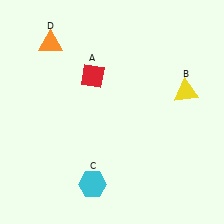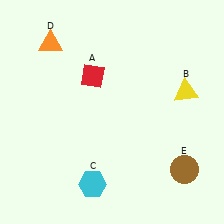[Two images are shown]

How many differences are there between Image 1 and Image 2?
There is 1 difference between the two images.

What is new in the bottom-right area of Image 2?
A brown circle (E) was added in the bottom-right area of Image 2.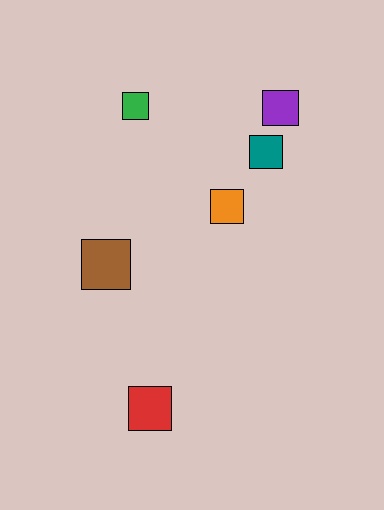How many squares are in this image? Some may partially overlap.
There are 6 squares.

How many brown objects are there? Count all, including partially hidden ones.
There is 1 brown object.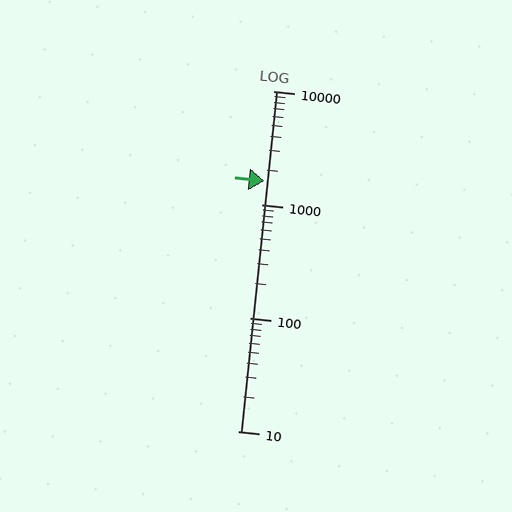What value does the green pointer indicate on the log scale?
The pointer indicates approximately 1600.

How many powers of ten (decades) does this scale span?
The scale spans 3 decades, from 10 to 10000.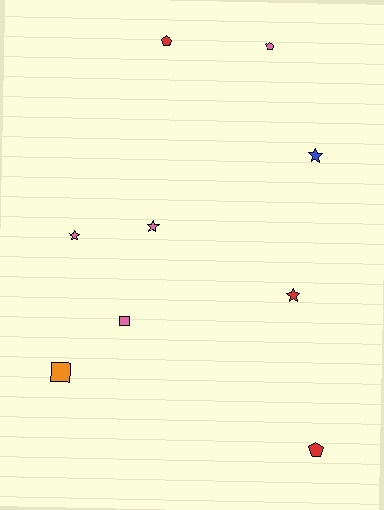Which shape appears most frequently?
Star, with 4 objects.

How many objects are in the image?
There are 9 objects.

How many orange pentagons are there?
There are no orange pentagons.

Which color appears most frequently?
Pink, with 4 objects.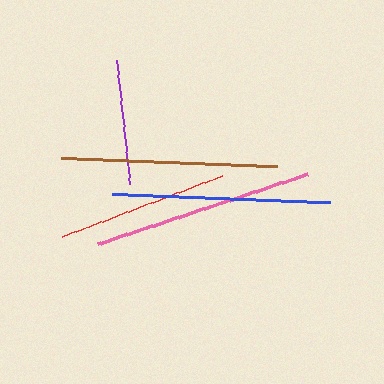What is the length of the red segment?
The red segment is approximately 171 pixels long.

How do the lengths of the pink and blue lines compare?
The pink and blue lines are approximately the same length.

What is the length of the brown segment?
The brown segment is approximately 216 pixels long.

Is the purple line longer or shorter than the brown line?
The brown line is longer than the purple line.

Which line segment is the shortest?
The purple line is the shortest at approximately 125 pixels.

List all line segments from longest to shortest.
From longest to shortest: pink, blue, brown, red, purple.